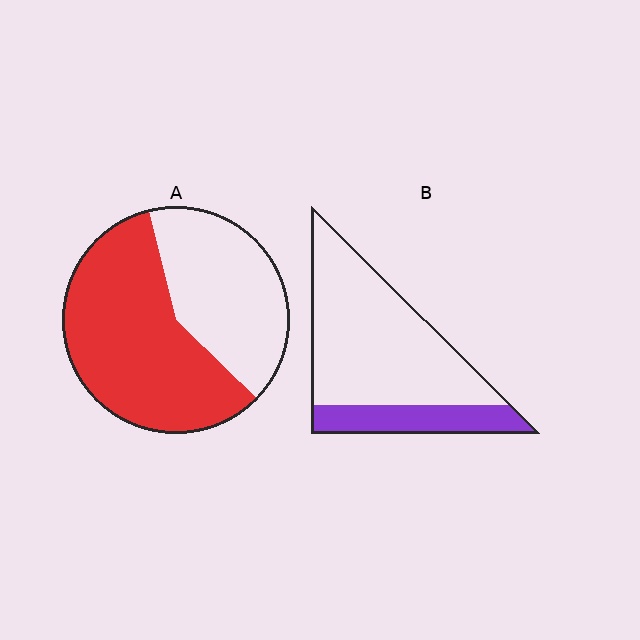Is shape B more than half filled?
No.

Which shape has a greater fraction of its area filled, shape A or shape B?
Shape A.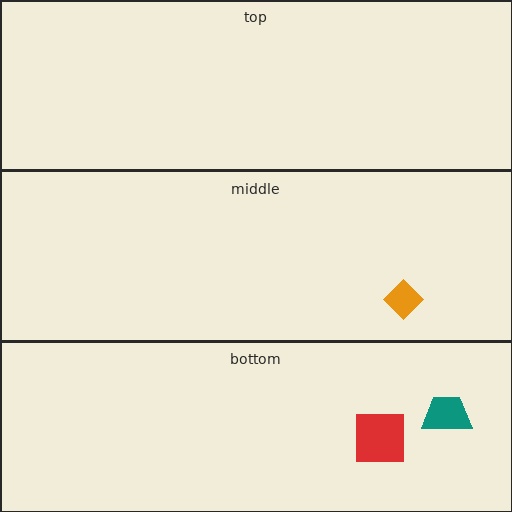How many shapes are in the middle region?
1.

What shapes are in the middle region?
The orange diamond.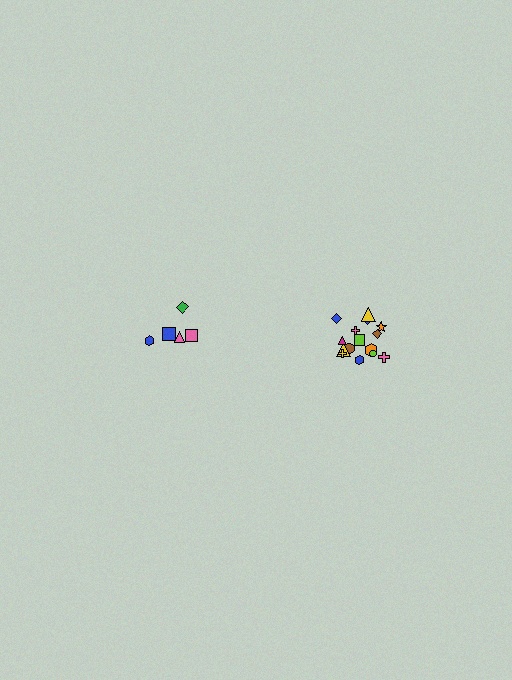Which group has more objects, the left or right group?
The right group.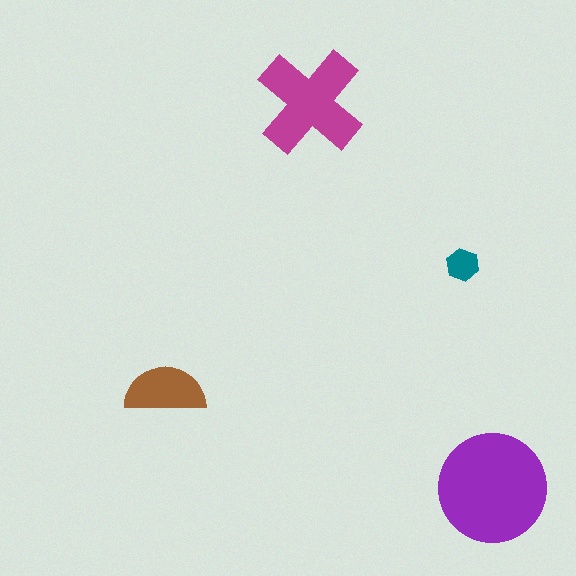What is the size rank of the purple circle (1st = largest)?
1st.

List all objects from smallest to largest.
The teal hexagon, the brown semicircle, the magenta cross, the purple circle.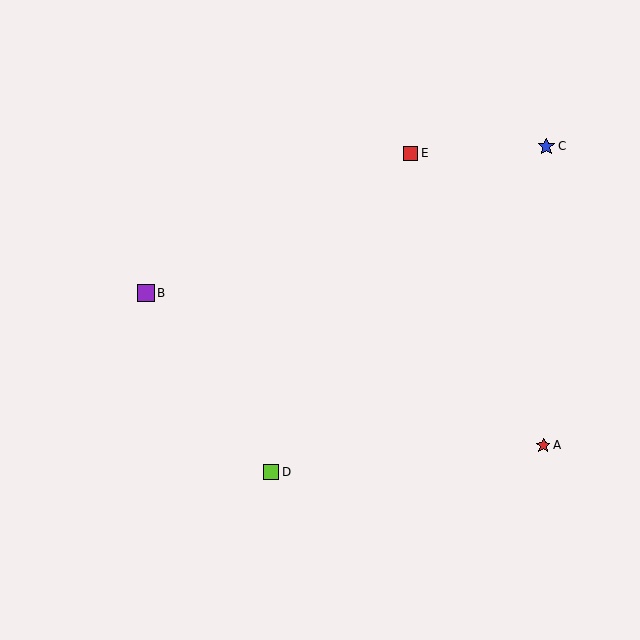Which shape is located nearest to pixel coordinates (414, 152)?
The red square (labeled E) at (411, 153) is nearest to that location.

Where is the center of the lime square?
The center of the lime square is at (271, 472).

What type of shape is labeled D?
Shape D is a lime square.